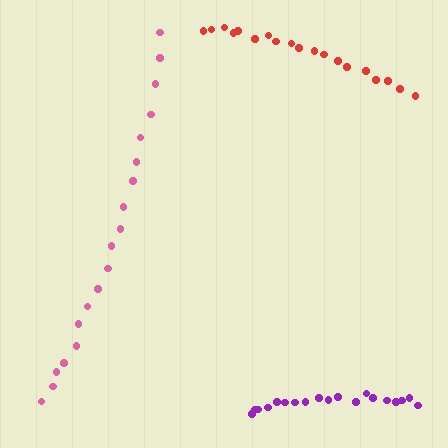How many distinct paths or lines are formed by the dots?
There are 3 distinct paths.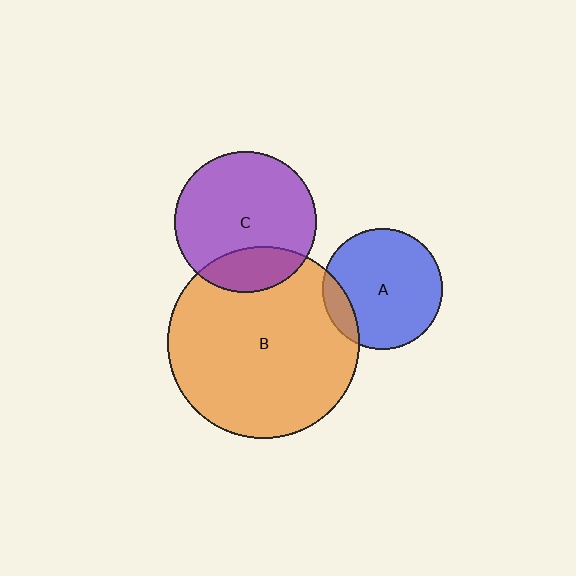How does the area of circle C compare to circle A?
Approximately 1.4 times.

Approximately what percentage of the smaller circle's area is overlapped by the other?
Approximately 20%.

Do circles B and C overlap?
Yes.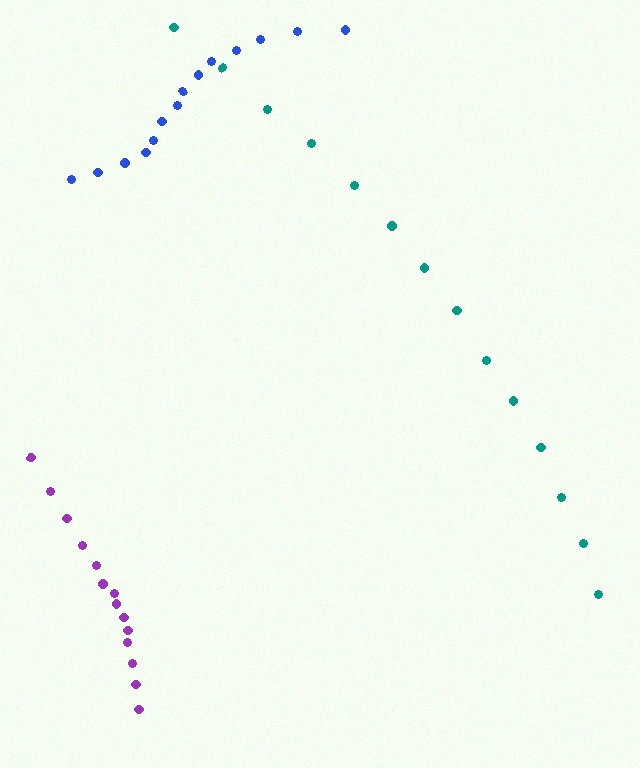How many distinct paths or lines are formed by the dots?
There are 3 distinct paths.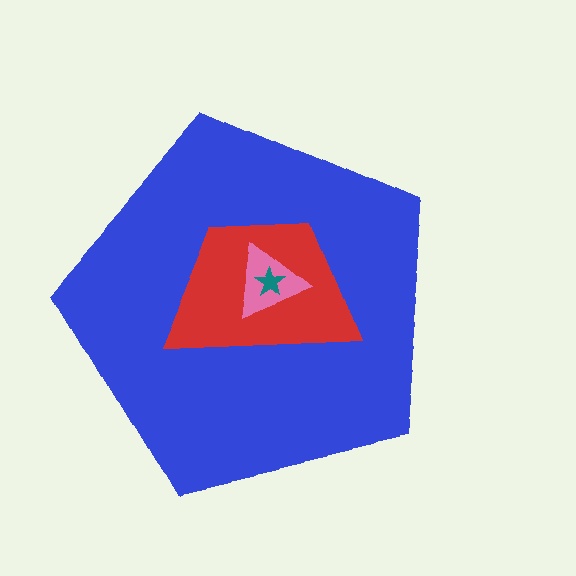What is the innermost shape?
The teal star.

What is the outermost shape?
The blue pentagon.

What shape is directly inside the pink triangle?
The teal star.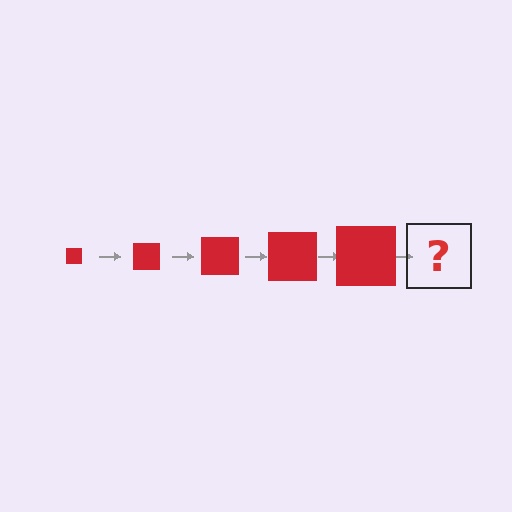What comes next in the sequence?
The next element should be a red square, larger than the previous one.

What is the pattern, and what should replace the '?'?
The pattern is that the square gets progressively larger each step. The '?' should be a red square, larger than the previous one.